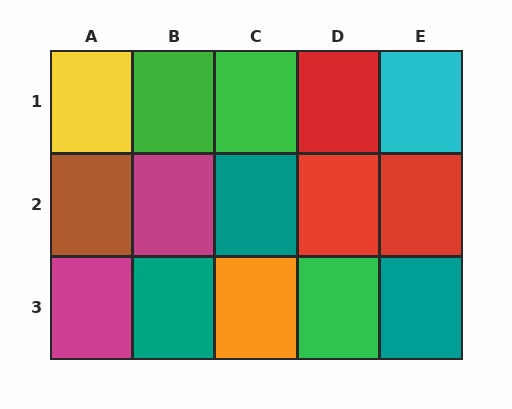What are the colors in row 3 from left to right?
Magenta, teal, orange, green, teal.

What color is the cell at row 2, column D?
Red.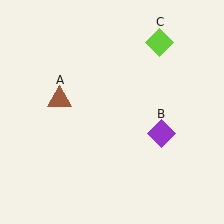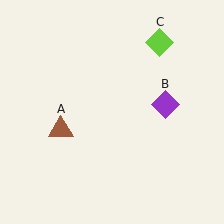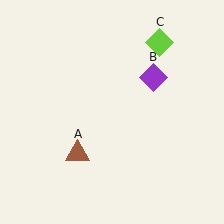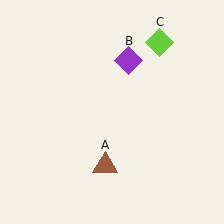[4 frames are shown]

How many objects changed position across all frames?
2 objects changed position: brown triangle (object A), purple diamond (object B).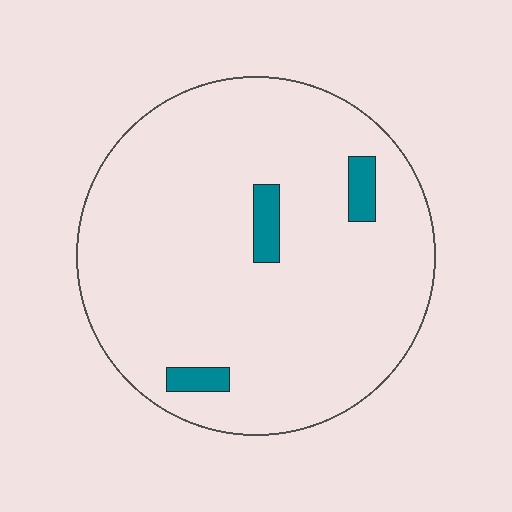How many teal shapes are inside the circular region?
3.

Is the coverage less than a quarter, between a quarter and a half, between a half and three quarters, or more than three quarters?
Less than a quarter.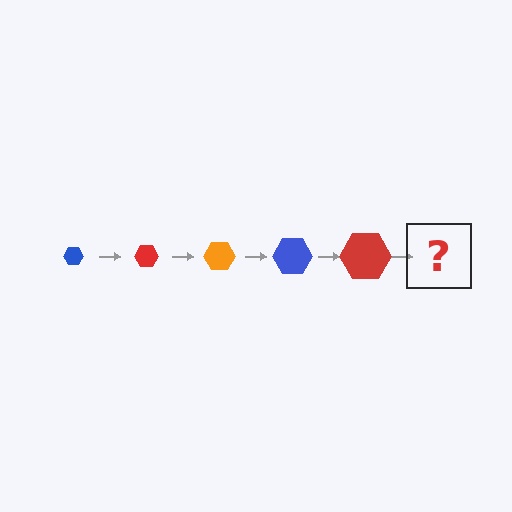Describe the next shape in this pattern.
It should be an orange hexagon, larger than the previous one.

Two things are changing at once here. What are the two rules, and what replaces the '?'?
The two rules are that the hexagon grows larger each step and the color cycles through blue, red, and orange. The '?' should be an orange hexagon, larger than the previous one.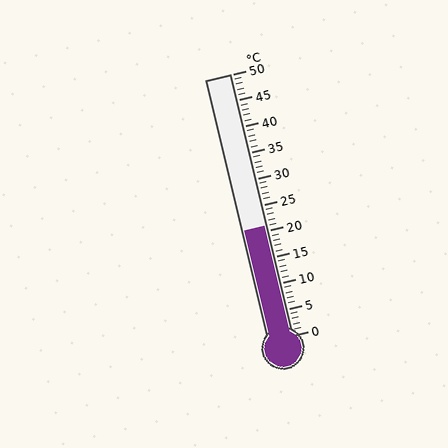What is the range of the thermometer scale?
The thermometer scale ranges from 0°C to 50°C.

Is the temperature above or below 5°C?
The temperature is above 5°C.